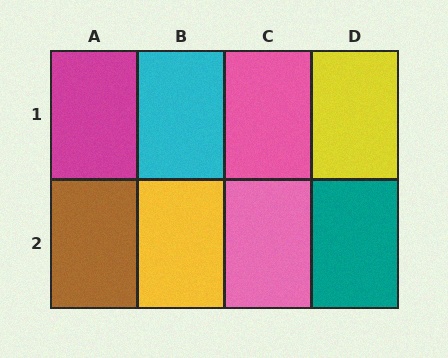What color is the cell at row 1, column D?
Yellow.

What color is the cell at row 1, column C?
Pink.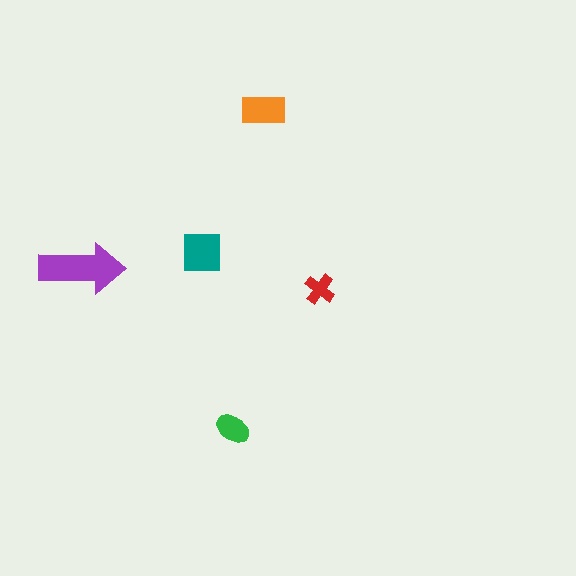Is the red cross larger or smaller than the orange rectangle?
Smaller.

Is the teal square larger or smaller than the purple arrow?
Smaller.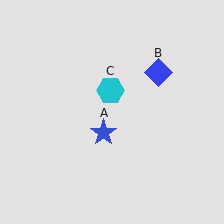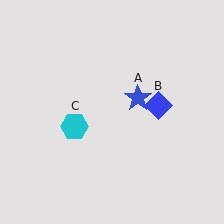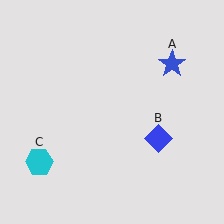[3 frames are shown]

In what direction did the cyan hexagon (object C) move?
The cyan hexagon (object C) moved down and to the left.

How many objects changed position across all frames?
3 objects changed position: blue star (object A), blue diamond (object B), cyan hexagon (object C).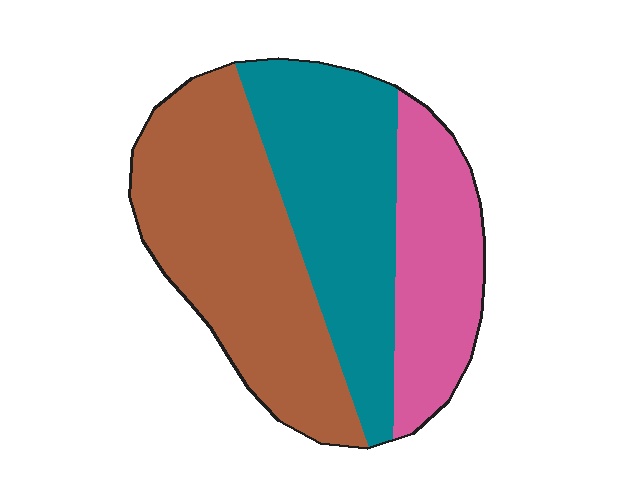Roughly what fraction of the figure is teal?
Teal covers roughly 35% of the figure.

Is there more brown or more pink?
Brown.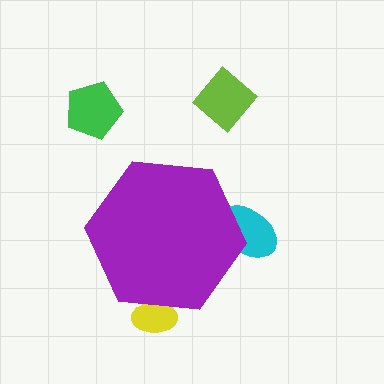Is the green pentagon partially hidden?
No, the green pentagon is fully visible.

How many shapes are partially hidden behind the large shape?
2 shapes are partially hidden.